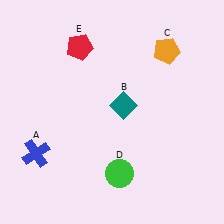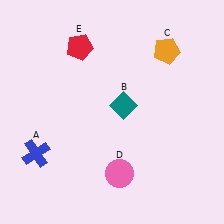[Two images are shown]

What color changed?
The circle (D) changed from green in Image 1 to pink in Image 2.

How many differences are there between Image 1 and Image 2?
There is 1 difference between the two images.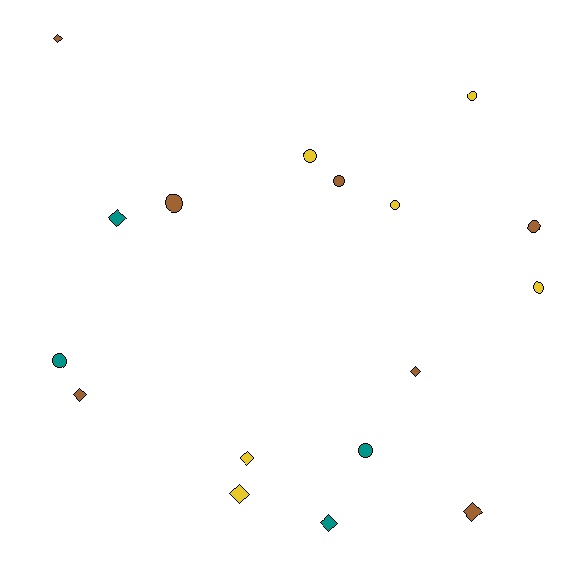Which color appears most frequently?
Brown, with 7 objects.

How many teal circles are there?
There are 2 teal circles.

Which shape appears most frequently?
Circle, with 9 objects.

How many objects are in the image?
There are 17 objects.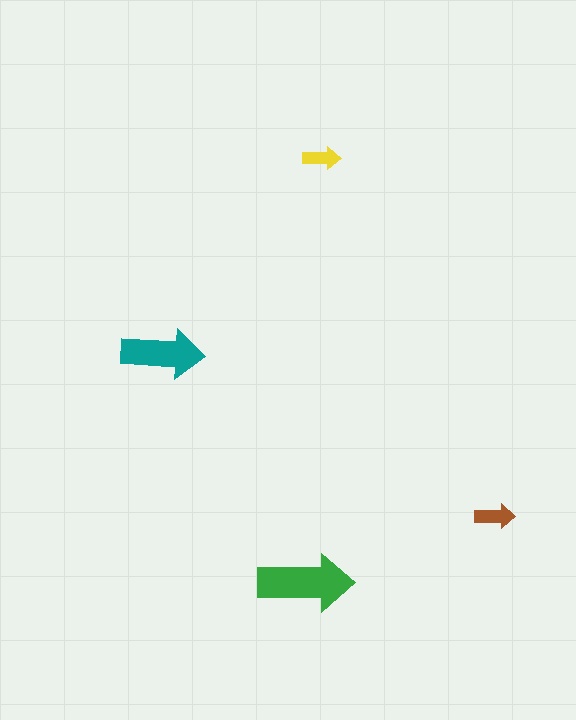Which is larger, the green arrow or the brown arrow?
The green one.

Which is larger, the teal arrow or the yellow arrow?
The teal one.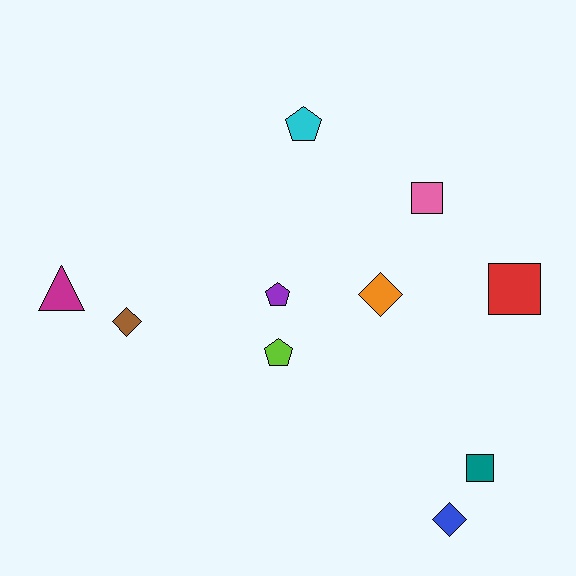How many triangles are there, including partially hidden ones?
There is 1 triangle.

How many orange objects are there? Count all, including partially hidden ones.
There is 1 orange object.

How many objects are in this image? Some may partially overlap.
There are 10 objects.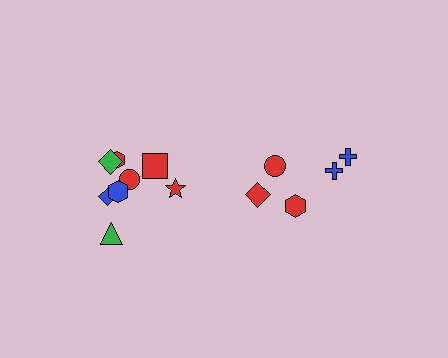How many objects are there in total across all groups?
There are 13 objects.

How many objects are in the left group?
There are 8 objects.